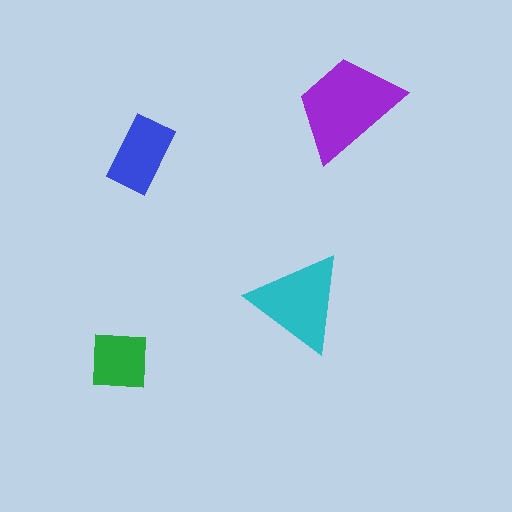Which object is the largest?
The purple trapezoid.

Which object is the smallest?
The green square.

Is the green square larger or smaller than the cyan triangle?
Smaller.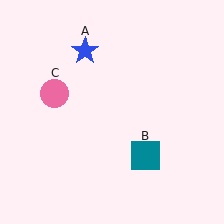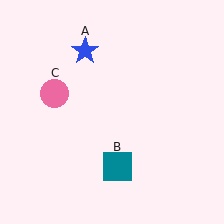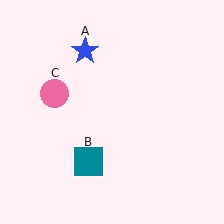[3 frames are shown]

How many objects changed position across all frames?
1 object changed position: teal square (object B).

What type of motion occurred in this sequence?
The teal square (object B) rotated clockwise around the center of the scene.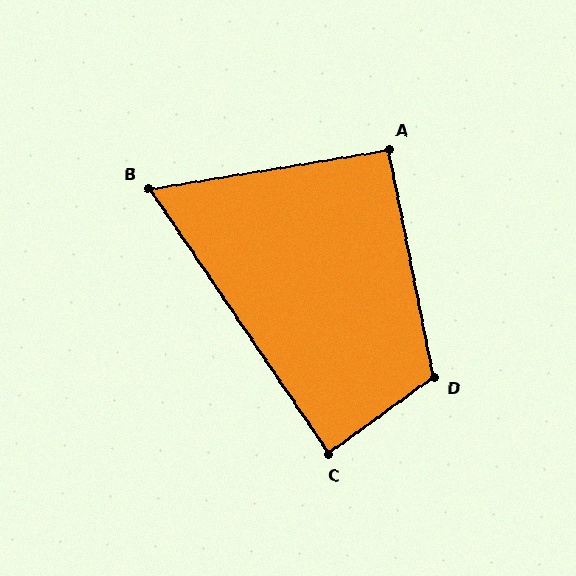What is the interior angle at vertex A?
Approximately 92 degrees (approximately right).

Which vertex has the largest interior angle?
D, at approximately 115 degrees.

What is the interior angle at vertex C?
Approximately 88 degrees (approximately right).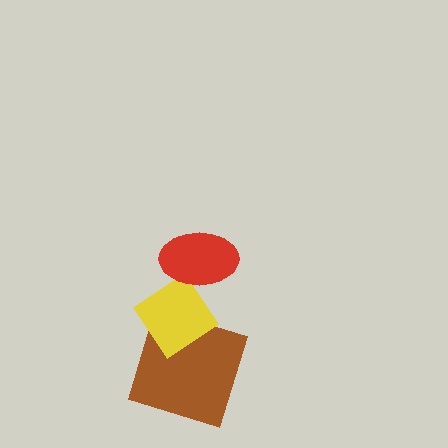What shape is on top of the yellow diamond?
The red ellipse is on top of the yellow diamond.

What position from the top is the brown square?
The brown square is 3rd from the top.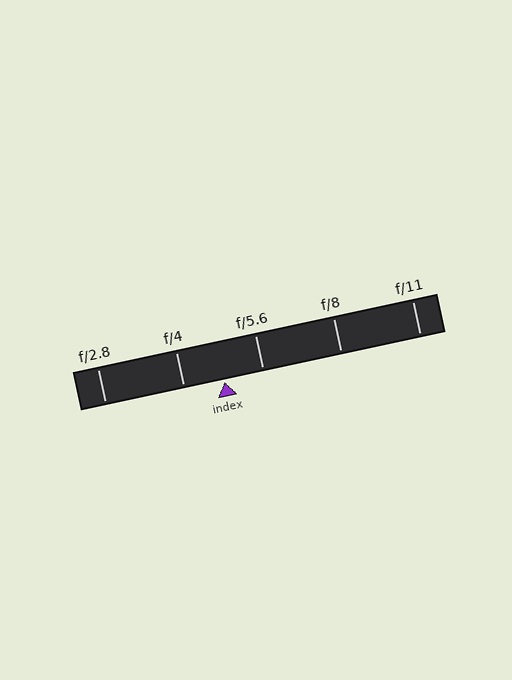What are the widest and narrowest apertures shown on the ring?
The widest aperture shown is f/2.8 and the narrowest is f/11.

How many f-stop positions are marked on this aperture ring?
There are 5 f-stop positions marked.